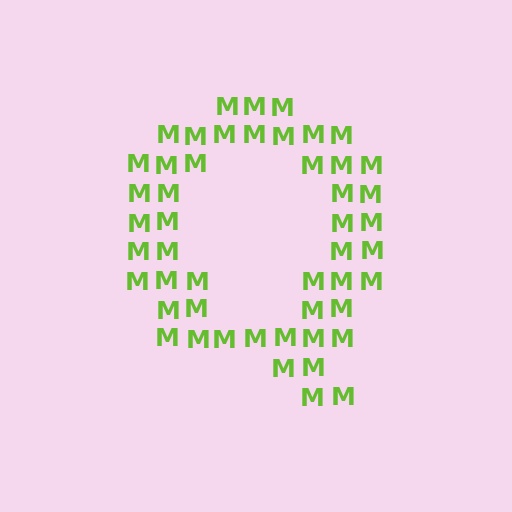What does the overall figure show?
The overall figure shows the letter Q.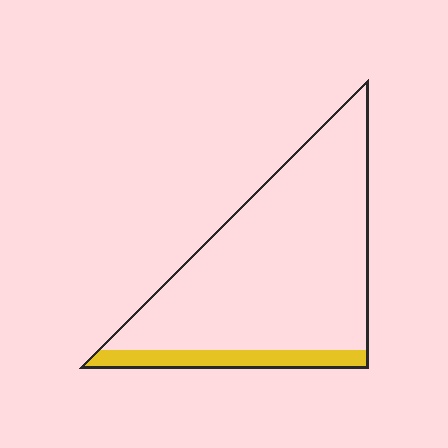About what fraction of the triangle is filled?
About one eighth (1/8).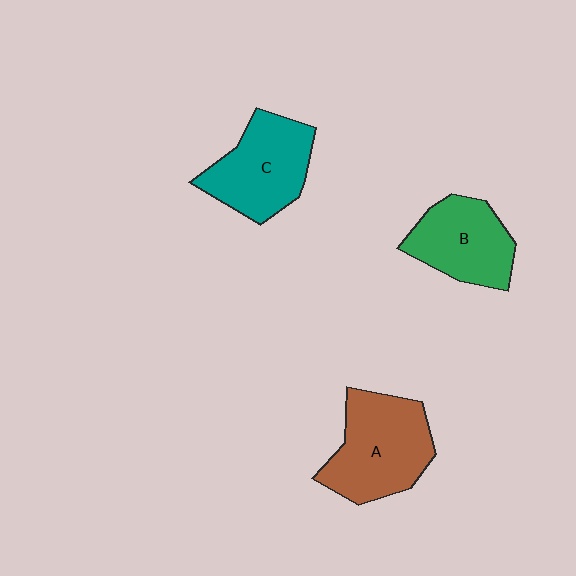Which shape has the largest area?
Shape A (brown).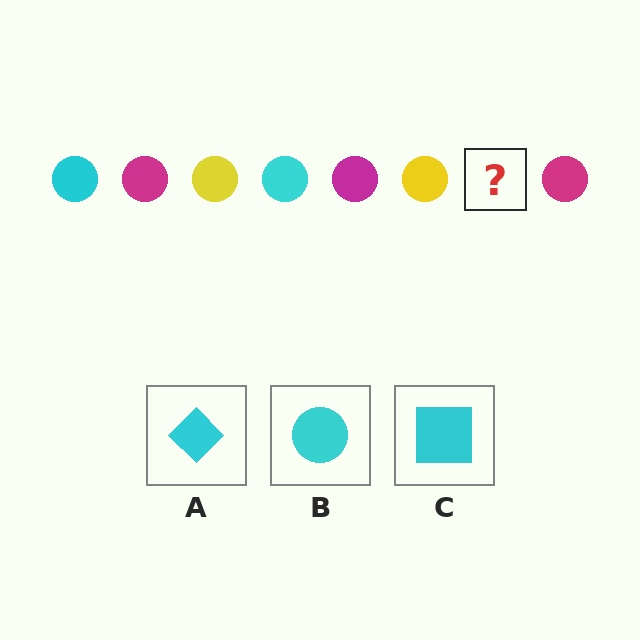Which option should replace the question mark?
Option B.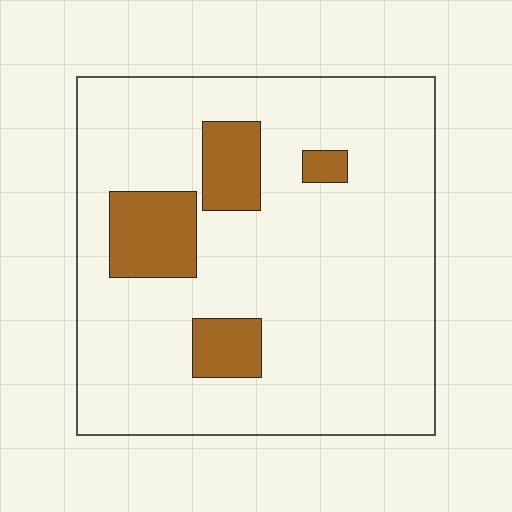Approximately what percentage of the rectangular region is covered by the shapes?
Approximately 15%.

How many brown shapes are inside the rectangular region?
4.